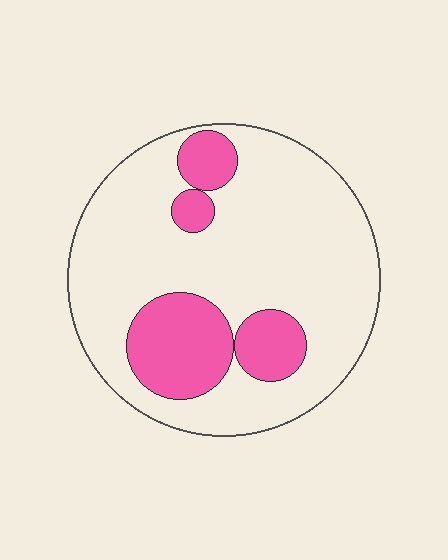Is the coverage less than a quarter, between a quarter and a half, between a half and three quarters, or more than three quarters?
Less than a quarter.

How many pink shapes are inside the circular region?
4.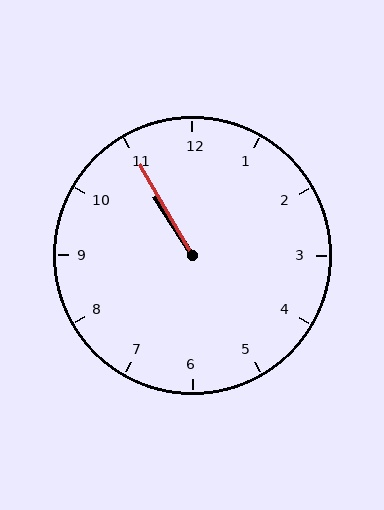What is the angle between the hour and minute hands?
Approximately 2 degrees.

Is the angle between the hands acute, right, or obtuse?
It is acute.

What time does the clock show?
10:55.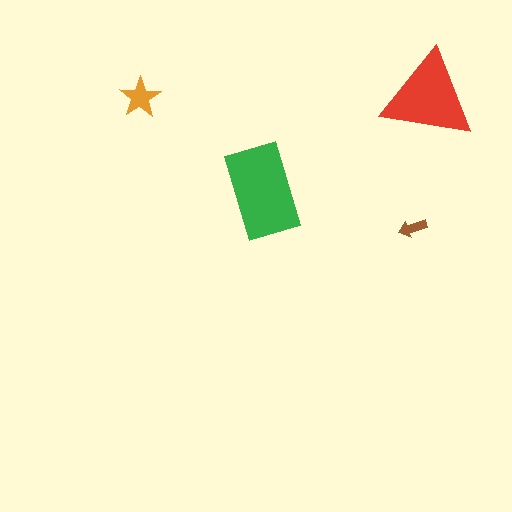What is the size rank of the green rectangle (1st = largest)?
1st.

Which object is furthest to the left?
The orange star is leftmost.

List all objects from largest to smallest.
The green rectangle, the red triangle, the orange star, the brown arrow.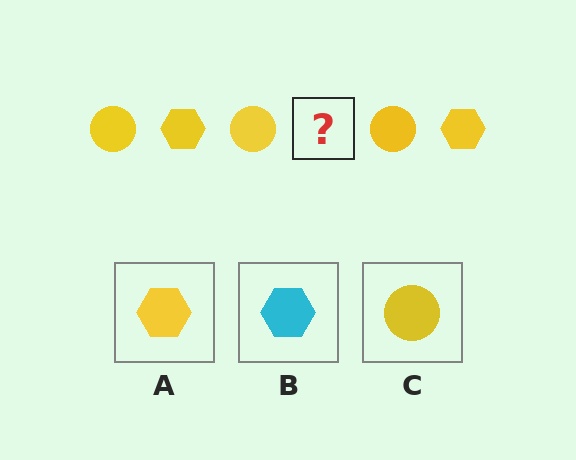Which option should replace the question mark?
Option A.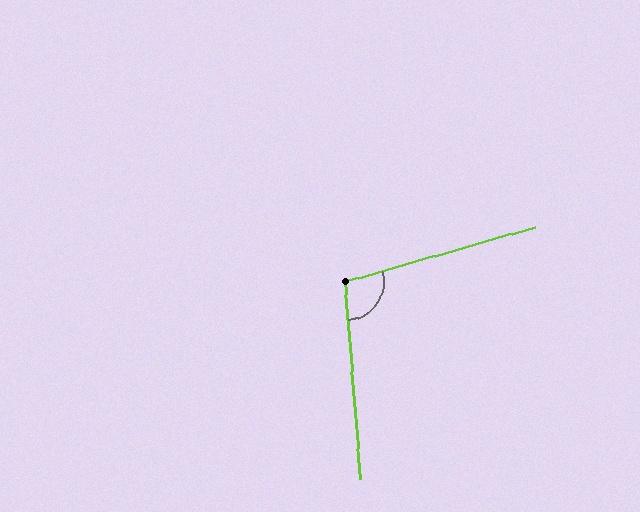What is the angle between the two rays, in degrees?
Approximately 101 degrees.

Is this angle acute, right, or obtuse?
It is obtuse.